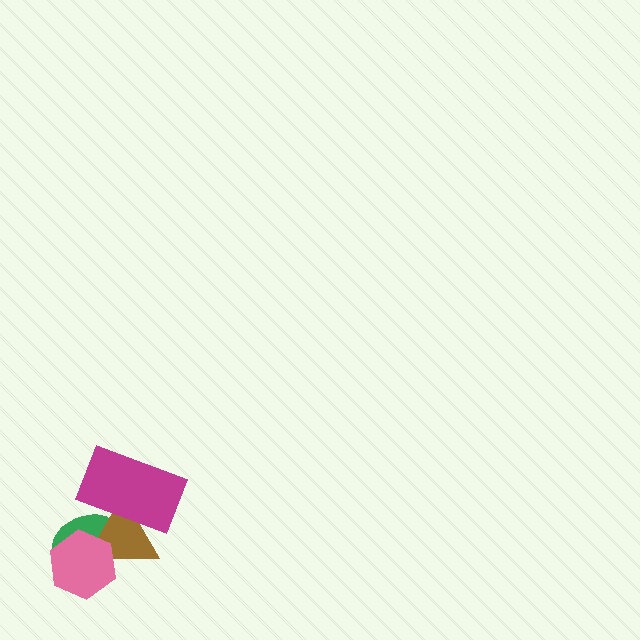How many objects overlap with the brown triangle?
3 objects overlap with the brown triangle.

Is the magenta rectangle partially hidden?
No, no other shape covers it.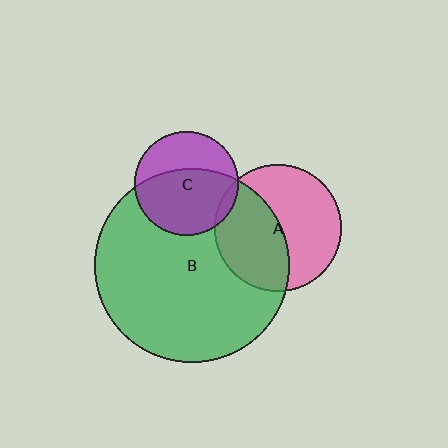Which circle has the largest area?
Circle B (green).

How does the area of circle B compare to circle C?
Approximately 3.5 times.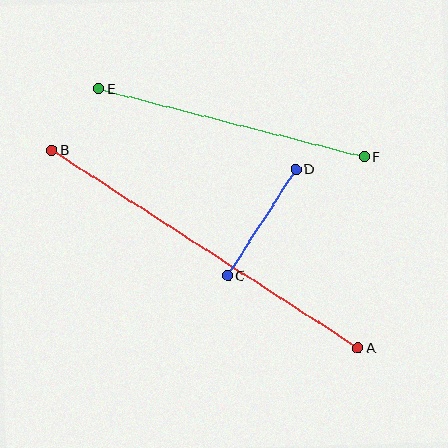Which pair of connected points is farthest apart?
Points A and B are farthest apart.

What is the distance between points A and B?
The distance is approximately 365 pixels.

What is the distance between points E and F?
The distance is approximately 274 pixels.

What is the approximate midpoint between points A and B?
The midpoint is at approximately (205, 249) pixels.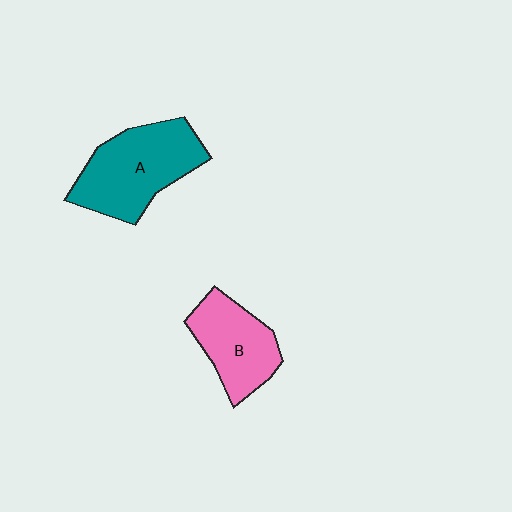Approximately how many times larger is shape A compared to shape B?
Approximately 1.4 times.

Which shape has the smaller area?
Shape B (pink).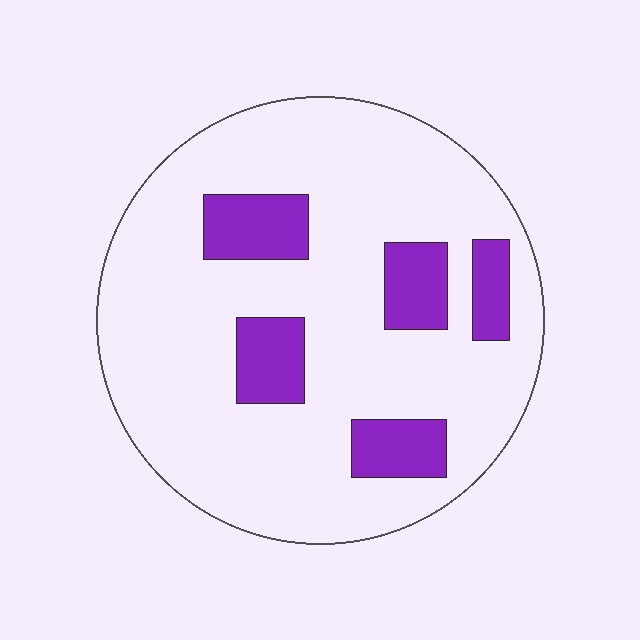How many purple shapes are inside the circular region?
5.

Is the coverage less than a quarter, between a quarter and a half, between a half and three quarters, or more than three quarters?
Less than a quarter.